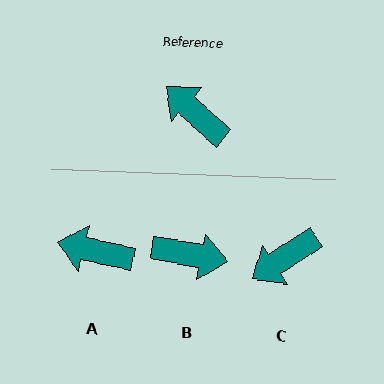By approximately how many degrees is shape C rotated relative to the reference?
Approximately 75 degrees counter-clockwise.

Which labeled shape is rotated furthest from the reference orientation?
B, about 149 degrees away.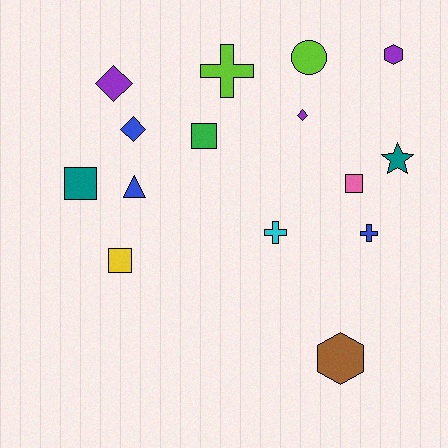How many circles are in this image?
There is 1 circle.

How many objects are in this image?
There are 15 objects.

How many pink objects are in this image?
There is 1 pink object.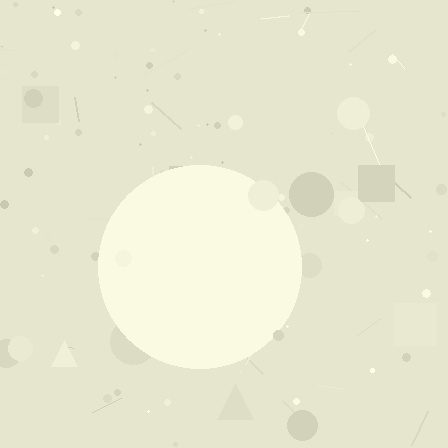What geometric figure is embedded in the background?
A circle is embedded in the background.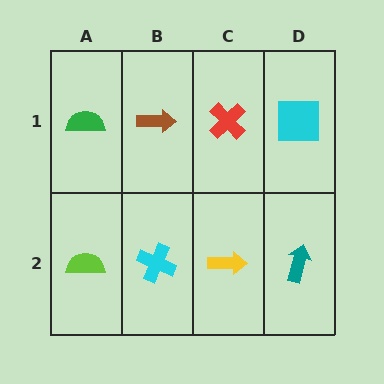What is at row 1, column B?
A brown arrow.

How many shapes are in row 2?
4 shapes.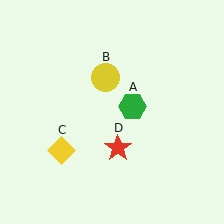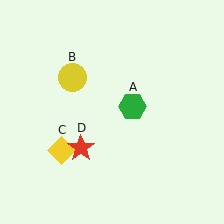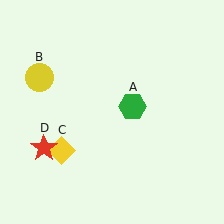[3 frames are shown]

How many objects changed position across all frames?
2 objects changed position: yellow circle (object B), red star (object D).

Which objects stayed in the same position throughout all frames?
Green hexagon (object A) and yellow diamond (object C) remained stationary.